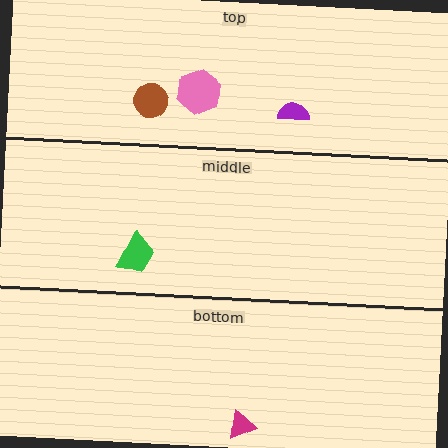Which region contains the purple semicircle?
The top region.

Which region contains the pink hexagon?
The top region.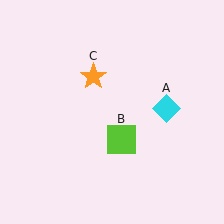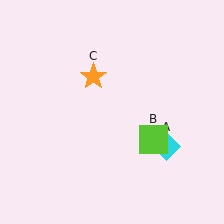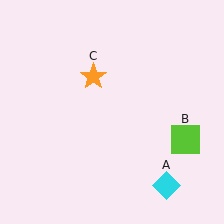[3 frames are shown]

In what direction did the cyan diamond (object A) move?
The cyan diamond (object A) moved down.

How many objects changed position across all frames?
2 objects changed position: cyan diamond (object A), lime square (object B).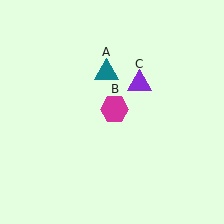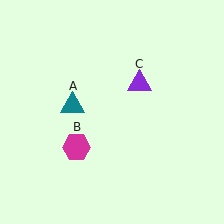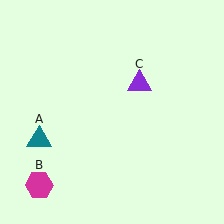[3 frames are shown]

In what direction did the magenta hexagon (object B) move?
The magenta hexagon (object B) moved down and to the left.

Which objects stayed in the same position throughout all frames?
Purple triangle (object C) remained stationary.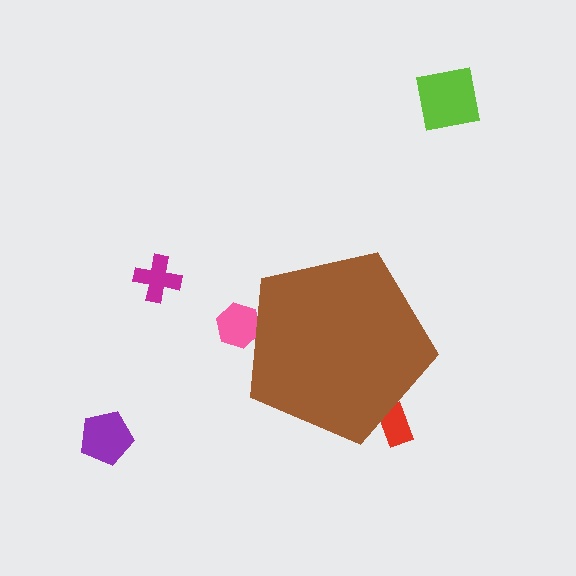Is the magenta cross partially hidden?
No, the magenta cross is fully visible.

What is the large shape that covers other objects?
A brown pentagon.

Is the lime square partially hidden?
No, the lime square is fully visible.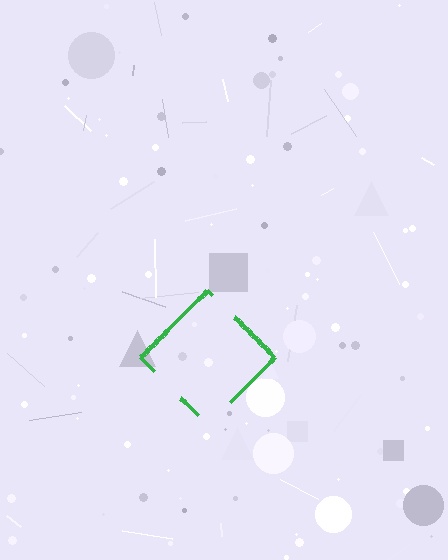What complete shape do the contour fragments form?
The contour fragments form a diamond.